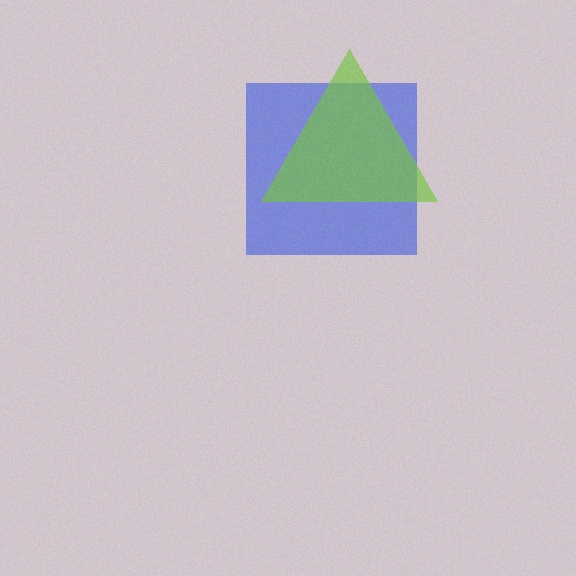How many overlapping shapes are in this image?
There are 2 overlapping shapes in the image.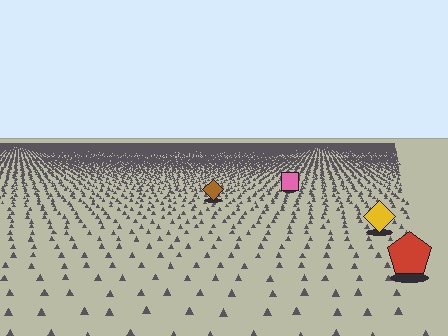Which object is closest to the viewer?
The red pentagon is closest. The texture marks near it are larger and more spread out.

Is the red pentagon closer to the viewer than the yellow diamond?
Yes. The red pentagon is closer — you can tell from the texture gradient: the ground texture is coarser near it.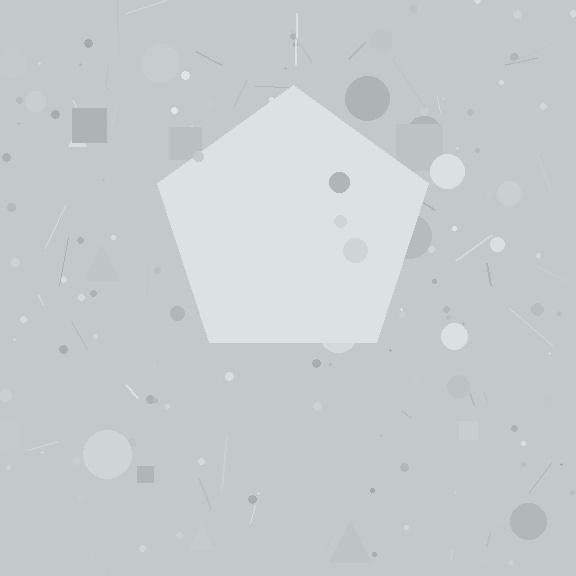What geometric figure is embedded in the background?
A pentagon is embedded in the background.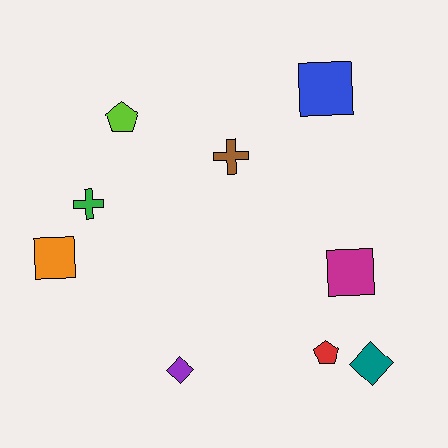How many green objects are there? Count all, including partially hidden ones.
There is 1 green object.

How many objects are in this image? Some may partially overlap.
There are 9 objects.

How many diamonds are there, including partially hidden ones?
There are 2 diamonds.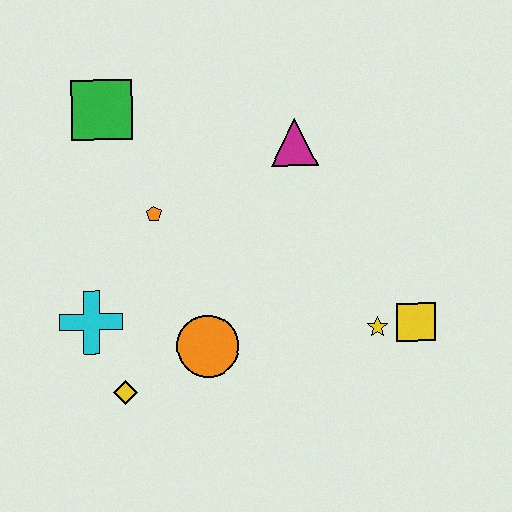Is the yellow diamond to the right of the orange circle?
No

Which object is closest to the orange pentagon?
The green square is closest to the orange pentagon.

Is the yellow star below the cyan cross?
Yes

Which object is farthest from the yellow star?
The green square is farthest from the yellow star.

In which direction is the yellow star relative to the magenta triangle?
The yellow star is below the magenta triangle.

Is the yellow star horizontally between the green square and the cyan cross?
No